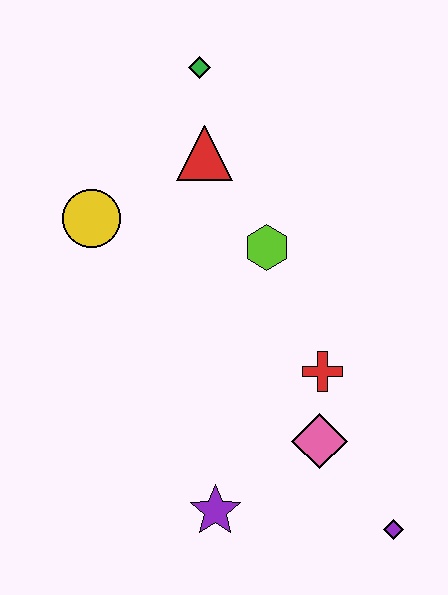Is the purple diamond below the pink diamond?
Yes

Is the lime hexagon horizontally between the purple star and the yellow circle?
No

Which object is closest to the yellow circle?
The red triangle is closest to the yellow circle.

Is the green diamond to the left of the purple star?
Yes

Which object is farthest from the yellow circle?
The purple diamond is farthest from the yellow circle.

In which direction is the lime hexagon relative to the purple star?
The lime hexagon is above the purple star.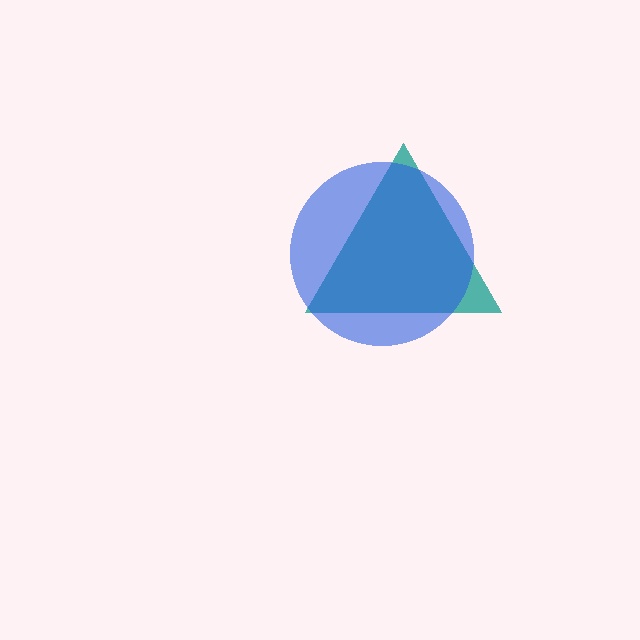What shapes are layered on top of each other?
The layered shapes are: a teal triangle, a blue circle.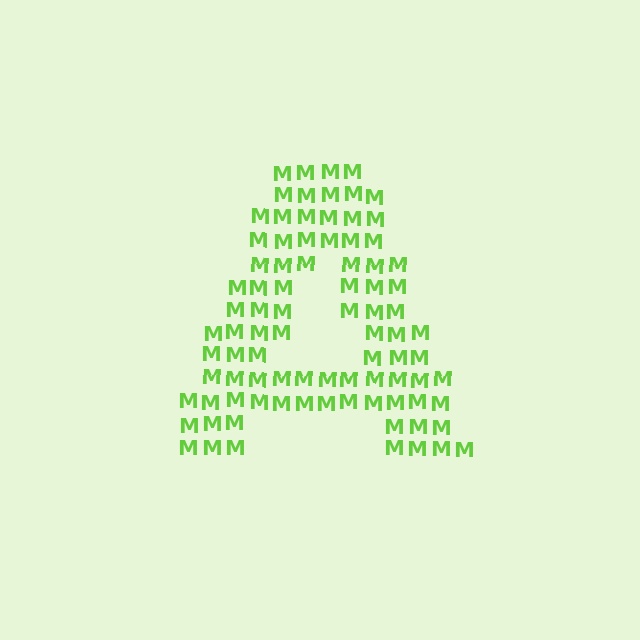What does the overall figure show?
The overall figure shows the letter A.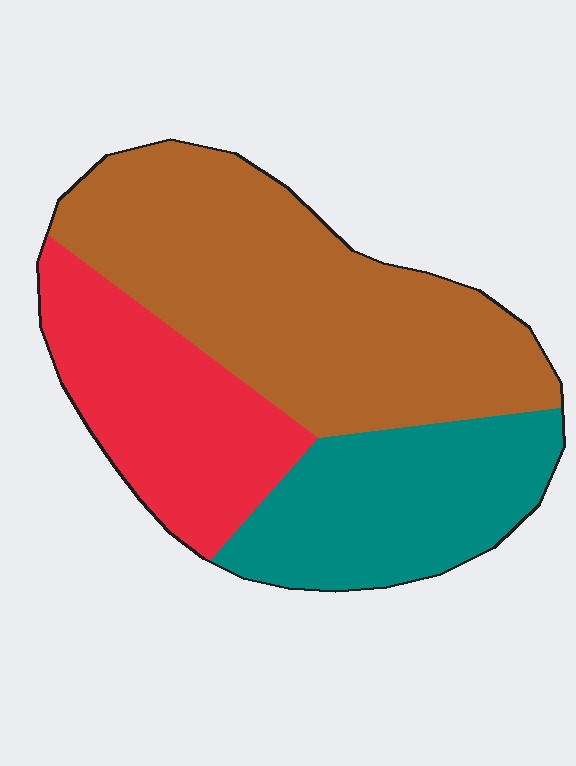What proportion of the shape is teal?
Teal covers roughly 25% of the shape.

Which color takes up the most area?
Brown, at roughly 50%.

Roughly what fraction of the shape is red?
Red takes up about one quarter (1/4) of the shape.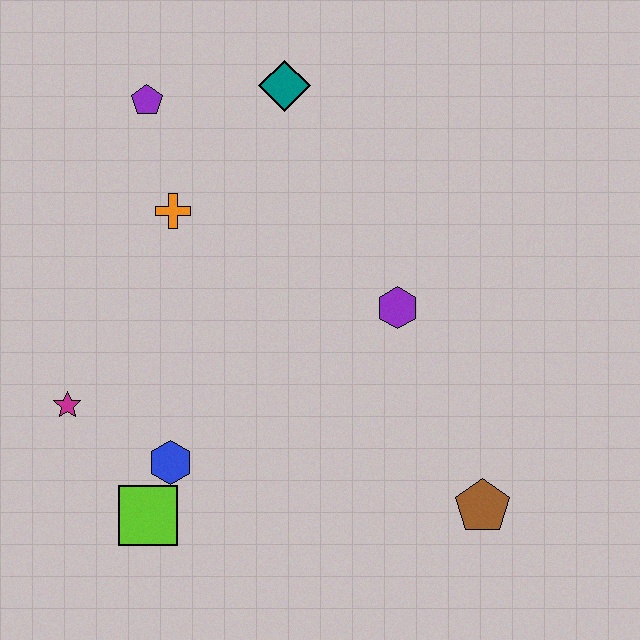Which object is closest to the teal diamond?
The purple pentagon is closest to the teal diamond.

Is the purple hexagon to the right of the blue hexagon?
Yes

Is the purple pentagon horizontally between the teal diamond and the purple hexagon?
No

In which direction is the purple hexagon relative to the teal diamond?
The purple hexagon is below the teal diamond.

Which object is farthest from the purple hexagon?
The magenta star is farthest from the purple hexagon.